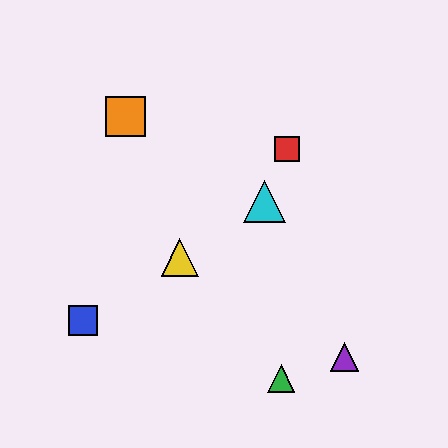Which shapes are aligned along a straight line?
The blue square, the yellow triangle, the cyan triangle are aligned along a straight line.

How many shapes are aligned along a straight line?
3 shapes (the blue square, the yellow triangle, the cyan triangle) are aligned along a straight line.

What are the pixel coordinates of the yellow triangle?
The yellow triangle is at (180, 257).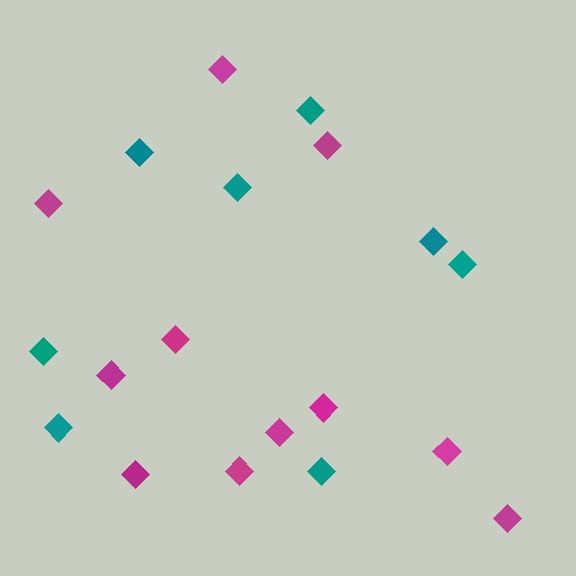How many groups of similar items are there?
There are 2 groups: one group of teal diamonds (8) and one group of magenta diamonds (11).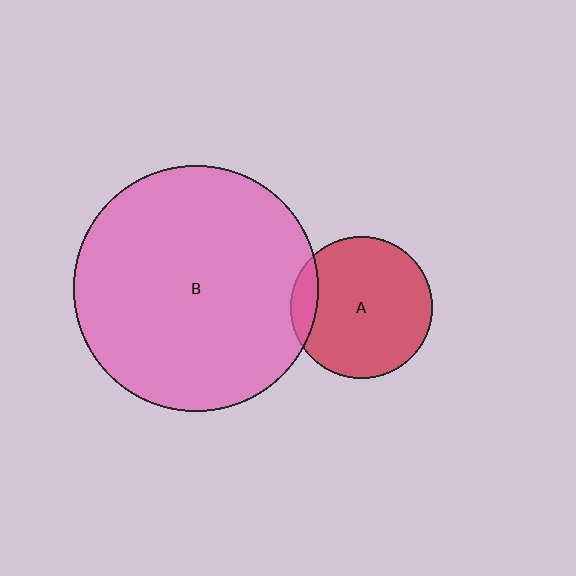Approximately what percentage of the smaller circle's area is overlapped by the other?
Approximately 10%.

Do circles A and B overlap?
Yes.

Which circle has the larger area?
Circle B (pink).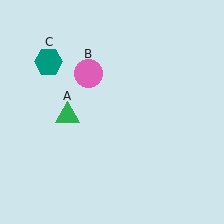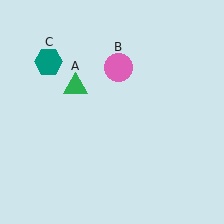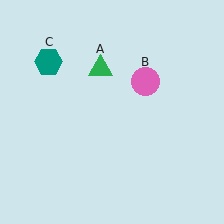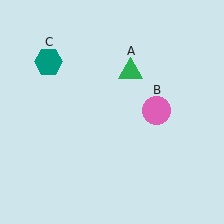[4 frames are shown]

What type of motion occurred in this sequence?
The green triangle (object A), pink circle (object B) rotated clockwise around the center of the scene.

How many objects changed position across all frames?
2 objects changed position: green triangle (object A), pink circle (object B).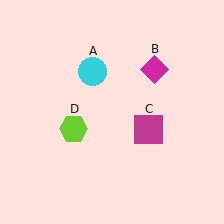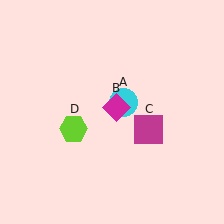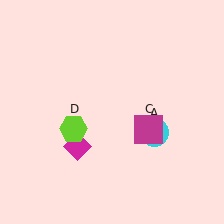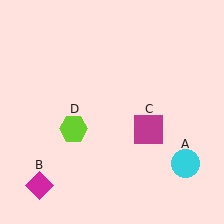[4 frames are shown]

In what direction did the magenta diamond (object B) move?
The magenta diamond (object B) moved down and to the left.